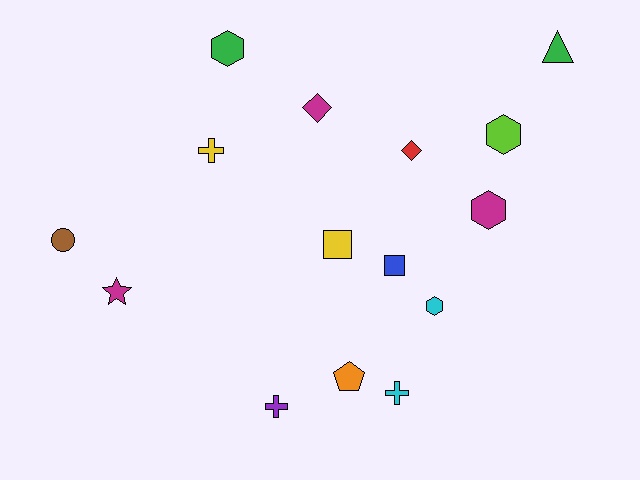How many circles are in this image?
There is 1 circle.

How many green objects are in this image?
There are 2 green objects.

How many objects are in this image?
There are 15 objects.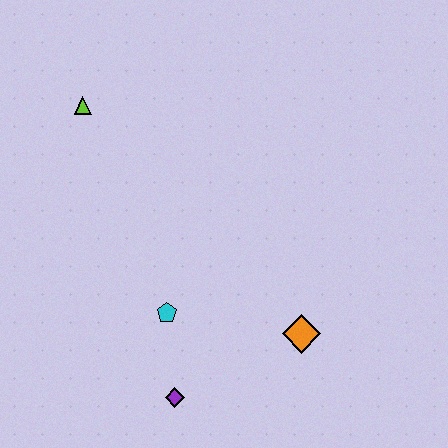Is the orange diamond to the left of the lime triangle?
No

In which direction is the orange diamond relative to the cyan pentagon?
The orange diamond is to the right of the cyan pentagon.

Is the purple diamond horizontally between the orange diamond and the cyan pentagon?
Yes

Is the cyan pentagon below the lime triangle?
Yes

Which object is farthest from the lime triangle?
The orange diamond is farthest from the lime triangle.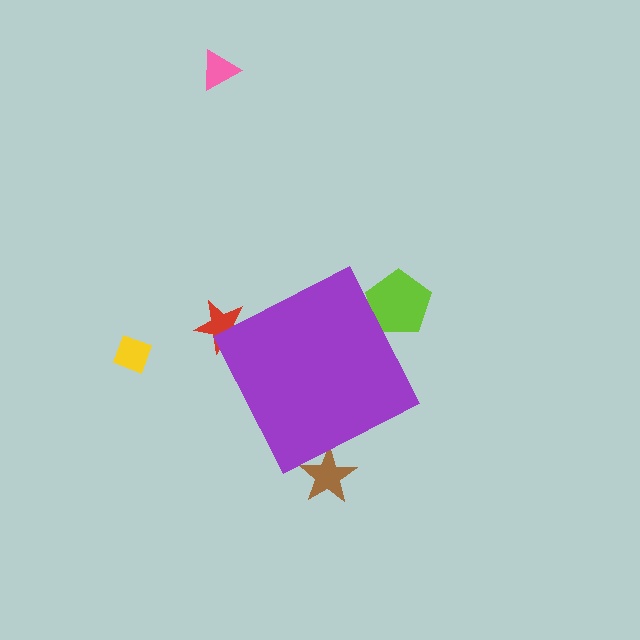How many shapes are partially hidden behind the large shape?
4 shapes are partially hidden.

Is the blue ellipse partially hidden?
Yes, the blue ellipse is partially hidden behind the purple diamond.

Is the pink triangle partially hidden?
No, the pink triangle is fully visible.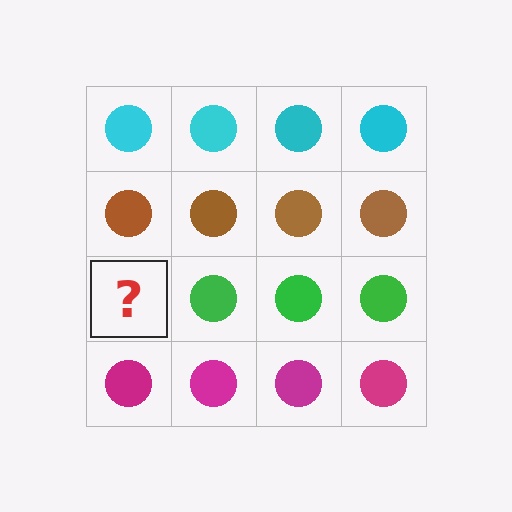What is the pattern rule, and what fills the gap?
The rule is that each row has a consistent color. The gap should be filled with a green circle.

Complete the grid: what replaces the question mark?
The question mark should be replaced with a green circle.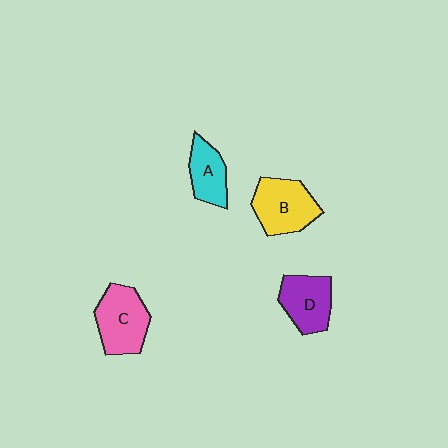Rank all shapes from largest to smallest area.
From largest to smallest: C (pink), B (yellow), D (purple), A (cyan).